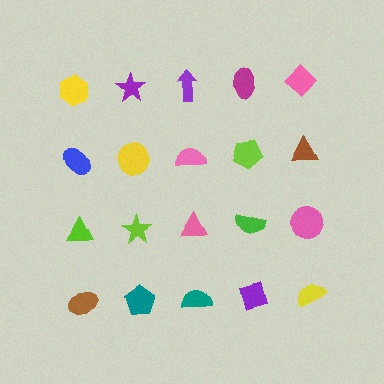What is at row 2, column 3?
A pink semicircle.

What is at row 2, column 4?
A lime pentagon.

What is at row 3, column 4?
A green semicircle.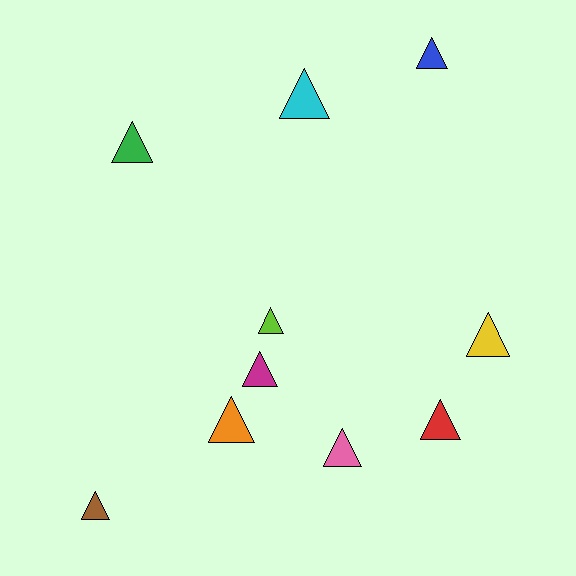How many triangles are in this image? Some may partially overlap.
There are 10 triangles.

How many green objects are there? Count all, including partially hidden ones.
There is 1 green object.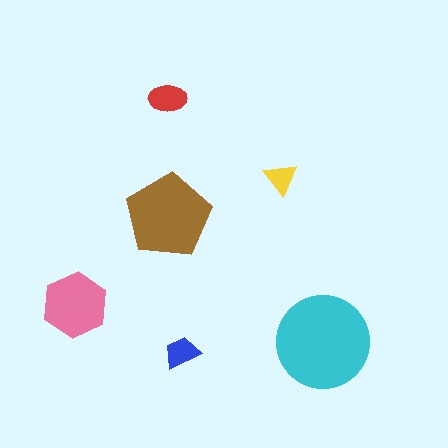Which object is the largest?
The cyan circle.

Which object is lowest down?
The blue trapezoid is bottommost.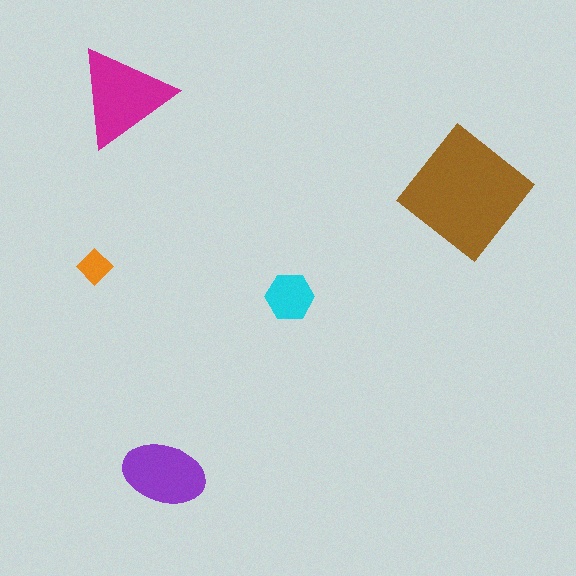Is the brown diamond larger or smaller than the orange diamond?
Larger.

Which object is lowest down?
The purple ellipse is bottommost.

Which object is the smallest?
The orange diamond.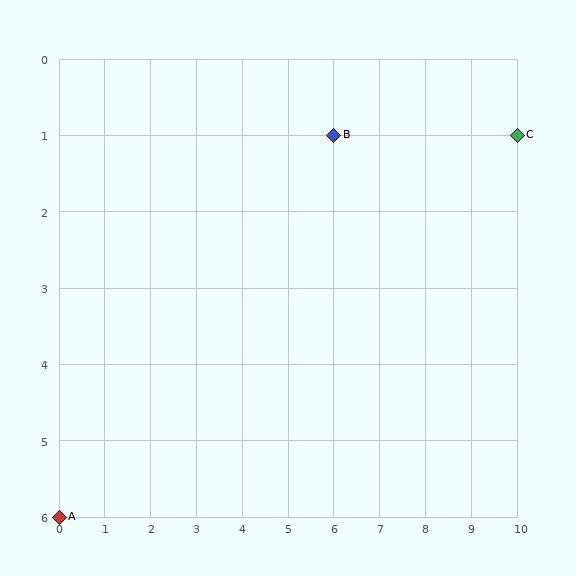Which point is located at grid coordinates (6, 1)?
Point B is at (6, 1).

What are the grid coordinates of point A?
Point A is at grid coordinates (0, 6).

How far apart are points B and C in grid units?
Points B and C are 4 columns apart.